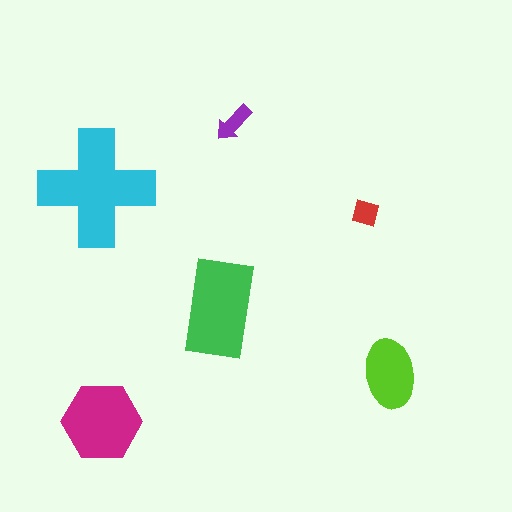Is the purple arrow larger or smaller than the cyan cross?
Smaller.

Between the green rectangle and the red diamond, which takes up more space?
The green rectangle.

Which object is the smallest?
The red diamond.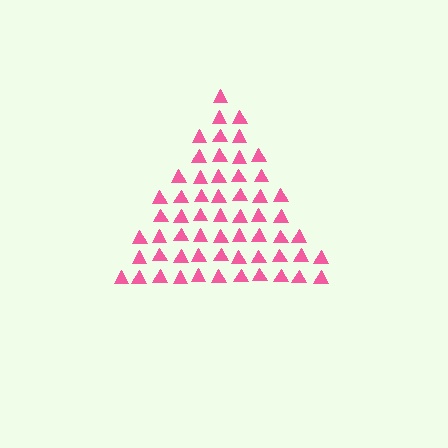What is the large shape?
The large shape is a triangle.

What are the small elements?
The small elements are triangles.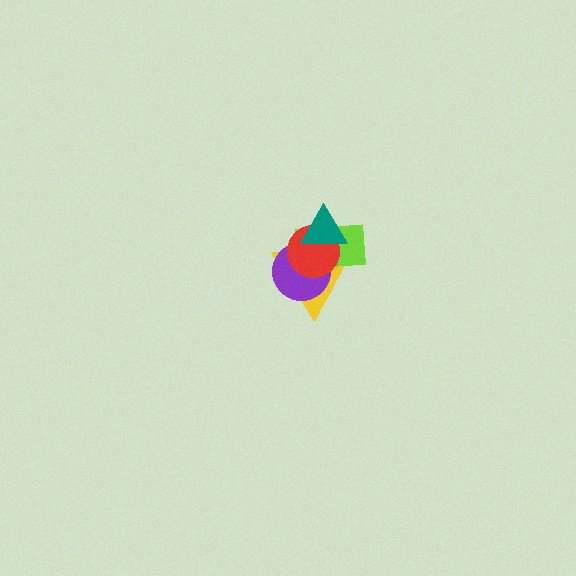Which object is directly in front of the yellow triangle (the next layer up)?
The purple circle is directly in front of the yellow triangle.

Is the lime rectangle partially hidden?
Yes, it is partially covered by another shape.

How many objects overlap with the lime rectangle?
4 objects overlap with the lime rectangle.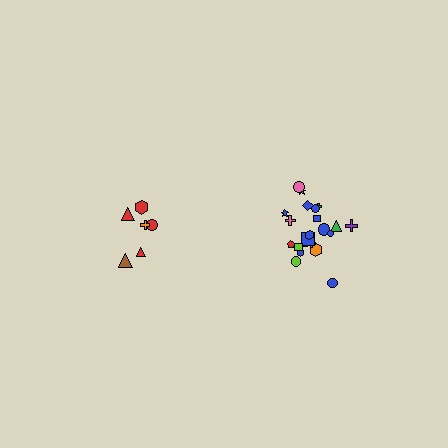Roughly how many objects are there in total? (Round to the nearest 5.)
Roughly 30 objects in total.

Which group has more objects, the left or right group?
The right group.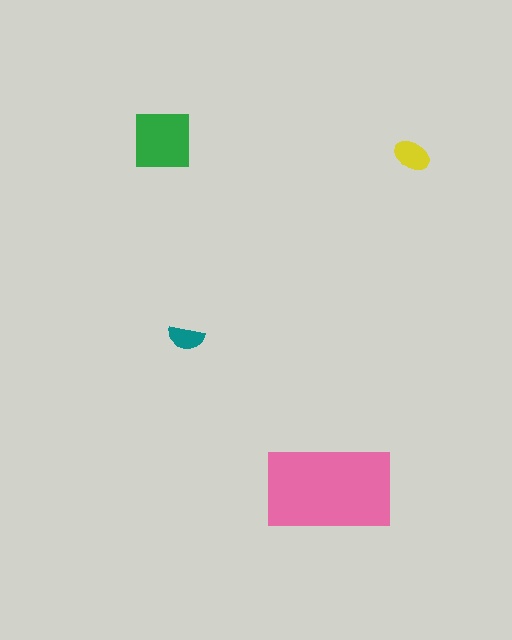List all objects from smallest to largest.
The teal semicircle, the yellow ellipse, the green square, the pink rectangle.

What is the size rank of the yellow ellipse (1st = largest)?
3rd.